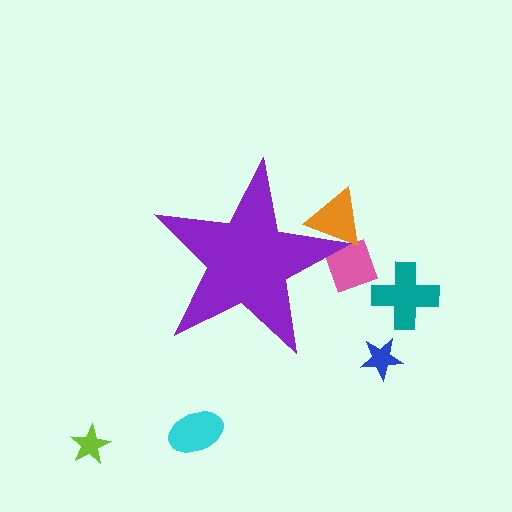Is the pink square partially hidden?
Yes, the pink square is partially hidden behind the purple star.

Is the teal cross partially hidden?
No, the teal cross is fully visible.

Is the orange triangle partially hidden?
Yes, the orange triangle is partially hidden behind the purple star.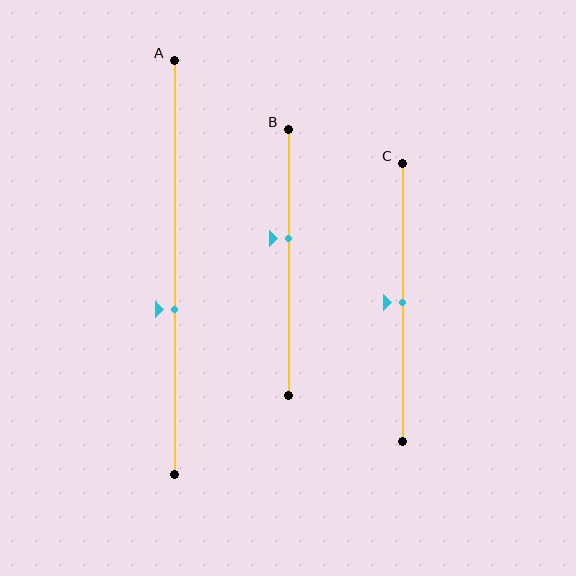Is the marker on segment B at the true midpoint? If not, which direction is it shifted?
No, the marker on segment B is shifted upward by about 9% of the segment length.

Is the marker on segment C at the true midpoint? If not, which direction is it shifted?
Yes, the marker on segment C is at the true midpoint.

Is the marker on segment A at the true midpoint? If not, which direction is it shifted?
No, the marker on segment A is shifted downward by about 10% of the segment length.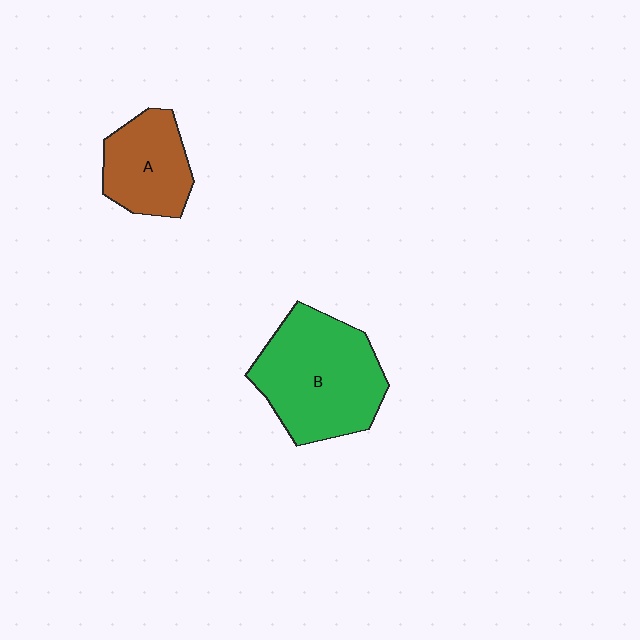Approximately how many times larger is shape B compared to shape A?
Approximately 1.7 times.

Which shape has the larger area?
Shape B (green).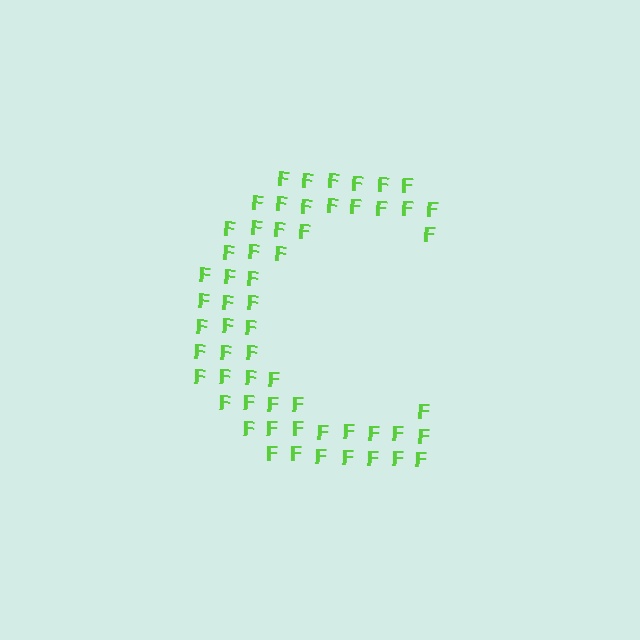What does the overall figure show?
The overall figure shows the letter C.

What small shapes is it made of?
It is made of small letter F's.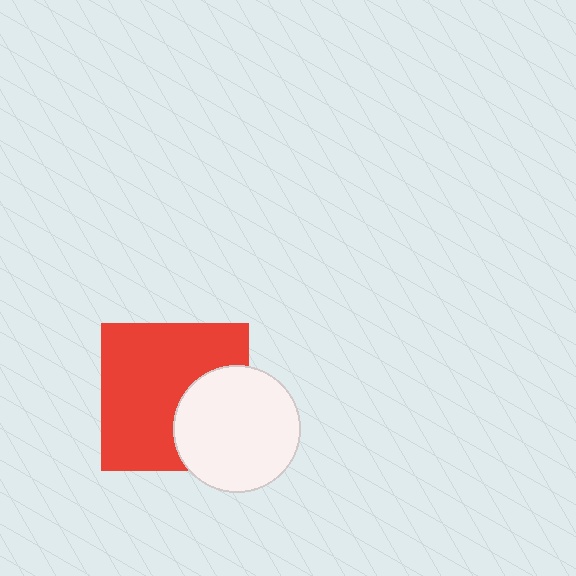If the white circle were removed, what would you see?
You would see the complete red square.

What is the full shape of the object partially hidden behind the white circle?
The partially hidden object is a red square.